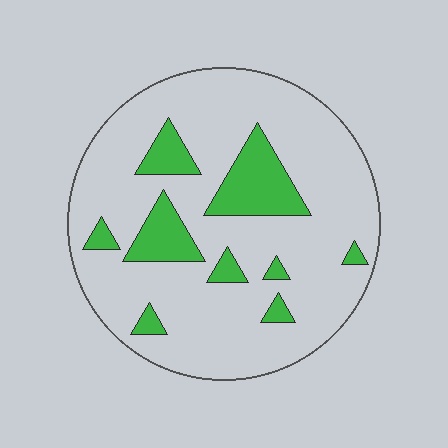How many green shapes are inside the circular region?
9.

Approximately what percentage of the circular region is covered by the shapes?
Approximately 20%.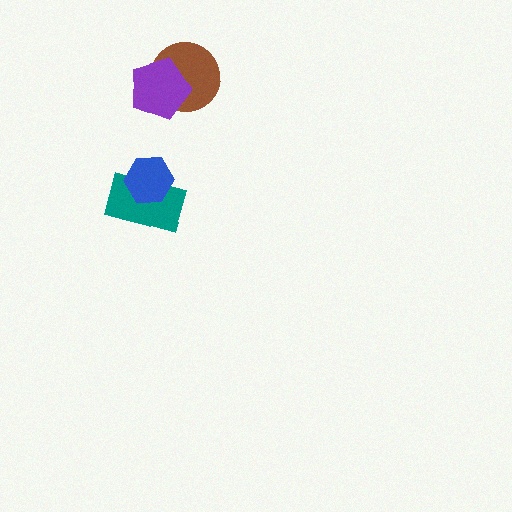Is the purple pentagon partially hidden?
No, no other shape covers it.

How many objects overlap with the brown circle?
1 object overlaps with the brown circle.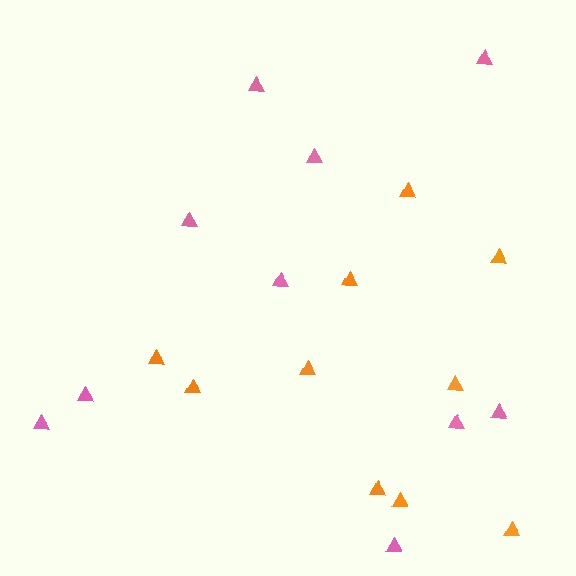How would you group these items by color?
There are 2 groups: one group of orange triangles (10) and one group of pink triangles (10).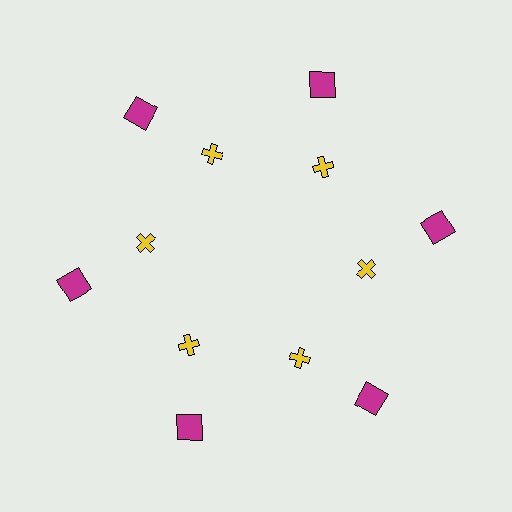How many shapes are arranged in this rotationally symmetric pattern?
There are 12 shapes, arranged in 6 groups of 2.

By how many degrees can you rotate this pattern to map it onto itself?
The pattern maps onto itself every 60 degrees of rotation.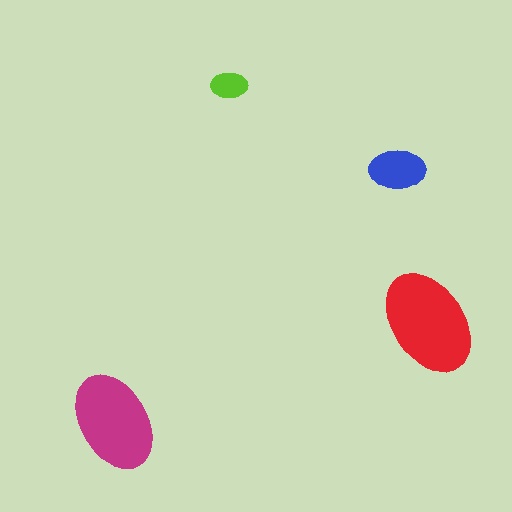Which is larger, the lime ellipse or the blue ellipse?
The blue one.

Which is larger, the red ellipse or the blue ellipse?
The red one.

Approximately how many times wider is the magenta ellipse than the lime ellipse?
About 2.5 times wider.